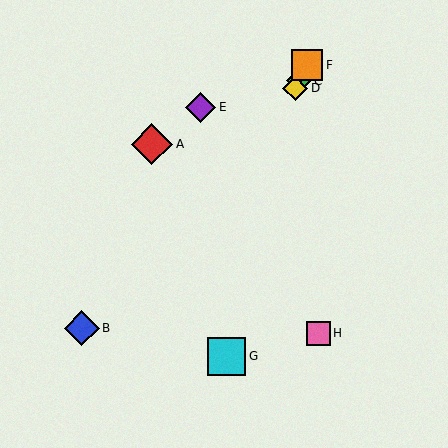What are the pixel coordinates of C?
Object C is at (299, 81).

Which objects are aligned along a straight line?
Objects C, D, F are aligned along a straight line.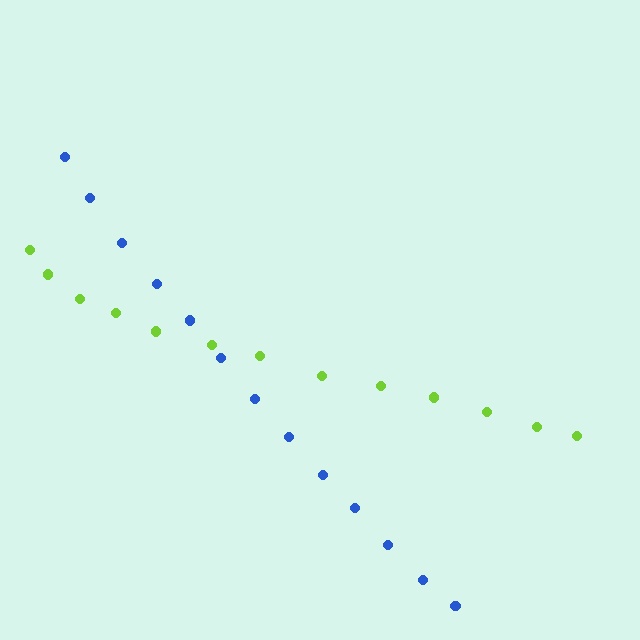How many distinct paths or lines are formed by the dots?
There are 2 distinct paths.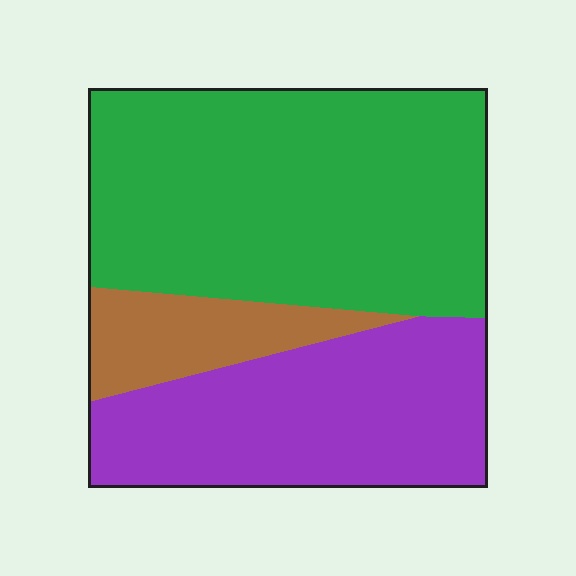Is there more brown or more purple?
Purple.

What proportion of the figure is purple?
Purple covers around 35% of the figure.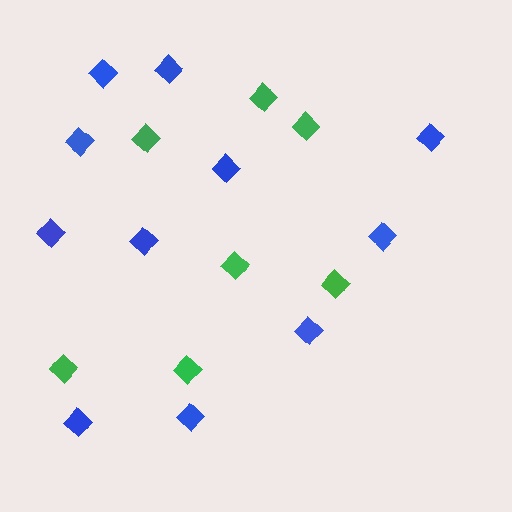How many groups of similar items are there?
There are 2 groups: one group of blue diamonds (11) and one group of green diamonds (7).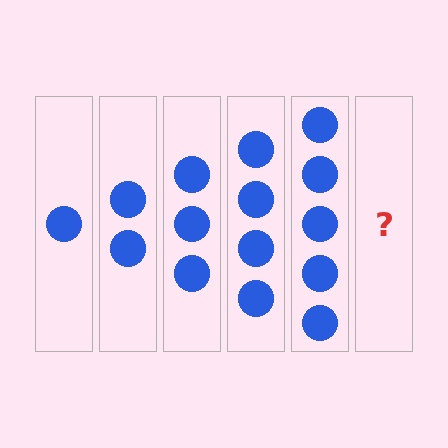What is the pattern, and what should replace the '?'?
The pattern is that each step adds one more circle. The '?' should be 6 circles.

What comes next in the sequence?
The next element should be 6 circles.